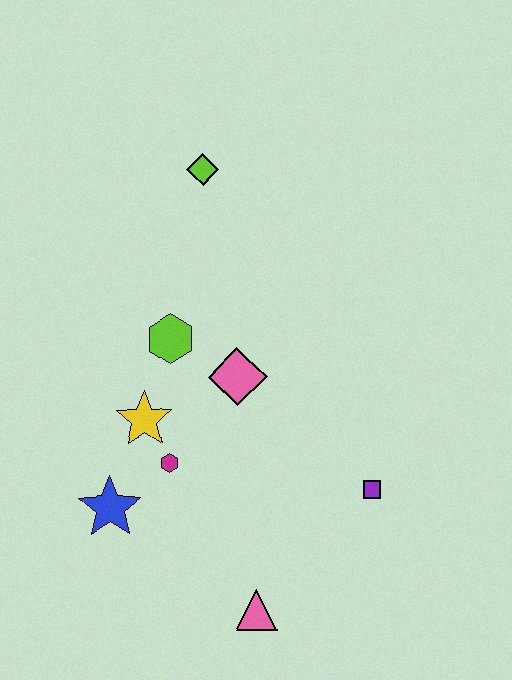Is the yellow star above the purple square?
Yes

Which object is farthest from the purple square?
The lime diamond is farthest from the purple square.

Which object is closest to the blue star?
The magenta hexagon is closest to the blue star.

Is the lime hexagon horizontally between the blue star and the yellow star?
No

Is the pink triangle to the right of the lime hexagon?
Yes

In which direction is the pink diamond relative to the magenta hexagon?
The pink diamond is above the magenta hexagon.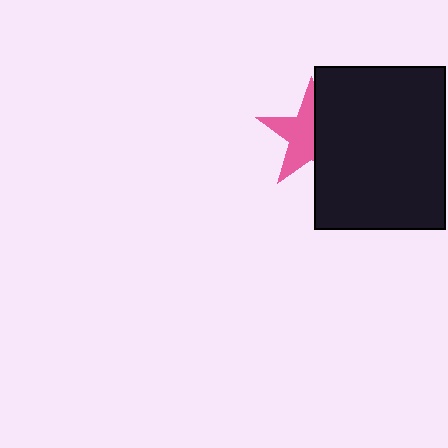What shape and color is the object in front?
The object in front is a black rectangle.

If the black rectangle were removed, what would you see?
You would see the complete pink star.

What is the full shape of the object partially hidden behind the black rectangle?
The partially hidden object is a pink star.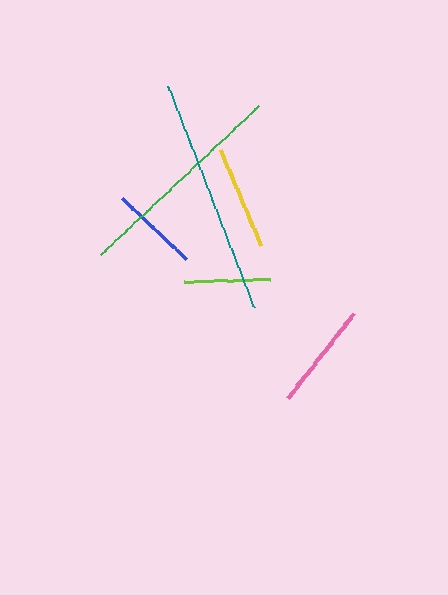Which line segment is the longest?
The teal line is the longest at approximately 238 pixels.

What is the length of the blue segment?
The blue segment is approximately 89 pixels long.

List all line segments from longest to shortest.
From longest to shortest: teal, green, pink, yellow, blue, lime.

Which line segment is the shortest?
The lime line is the shortest at approximately 87 pixels.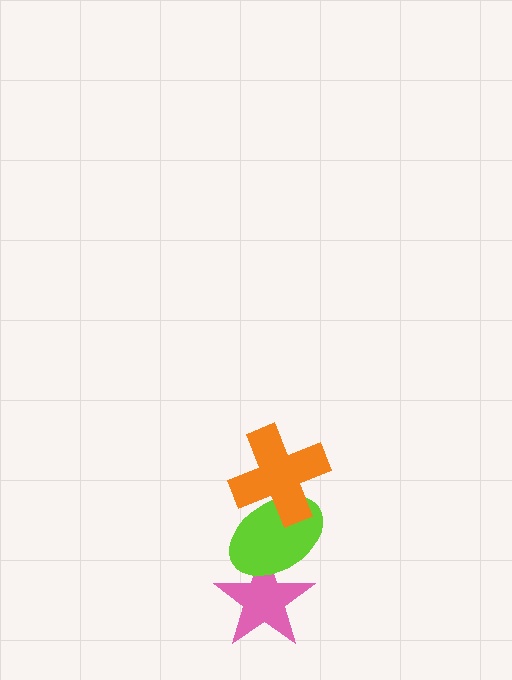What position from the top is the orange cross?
The orange cross is 1st from the top.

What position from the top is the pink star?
The pink star is 3rd from the top.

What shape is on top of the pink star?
The lime ellipse is on top of the pink star.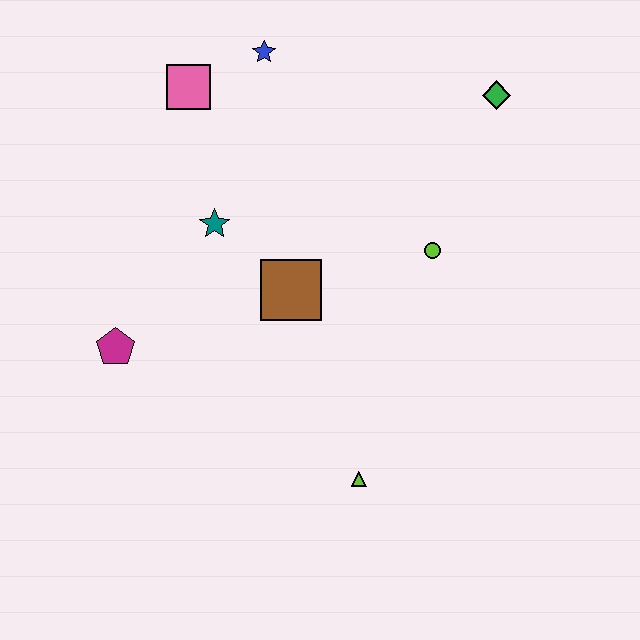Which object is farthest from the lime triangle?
The blue star is farthest from the lime triangle.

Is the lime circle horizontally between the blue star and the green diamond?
Yes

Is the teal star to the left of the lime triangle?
Yes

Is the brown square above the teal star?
No